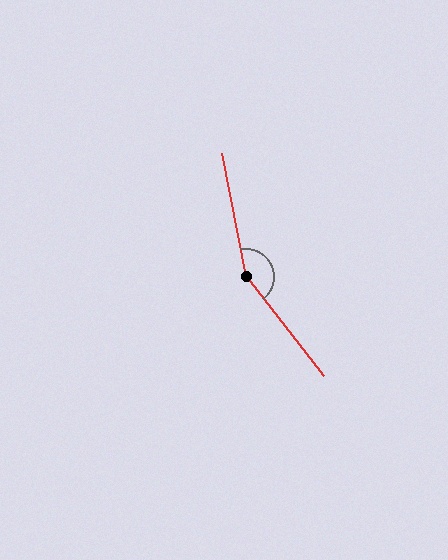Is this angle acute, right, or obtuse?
It is obtuse.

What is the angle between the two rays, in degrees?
Approximately 153 degrees.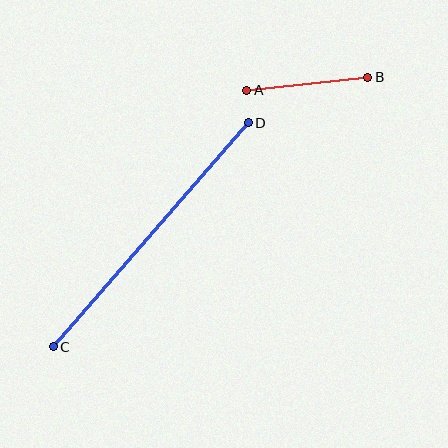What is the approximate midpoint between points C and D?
The midpoint is at approximately (151, 235) pixels.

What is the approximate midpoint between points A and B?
The midpoint is at approximately (307, 84) pixels.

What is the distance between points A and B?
The distance is approximately 122 pixels.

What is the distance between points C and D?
The distance is approximately 297 pixels.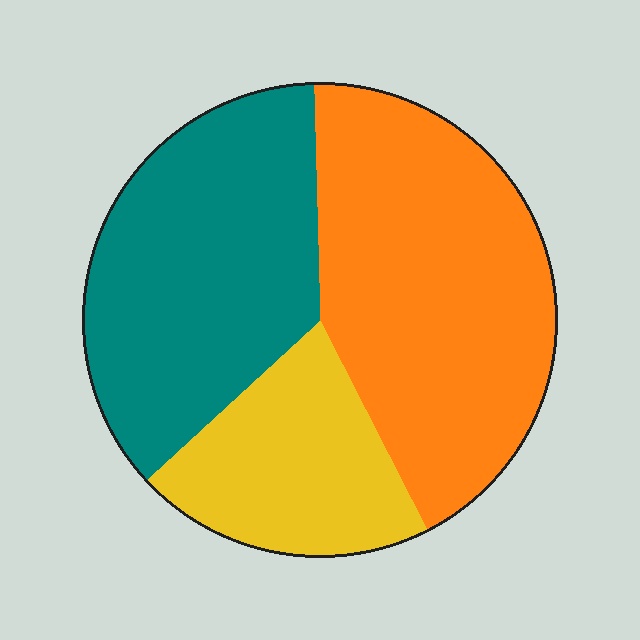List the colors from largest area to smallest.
From largest to smallest: orange, teal, yellow.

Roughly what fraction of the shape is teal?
Teal takes up about three eighths (3/8) of the shape.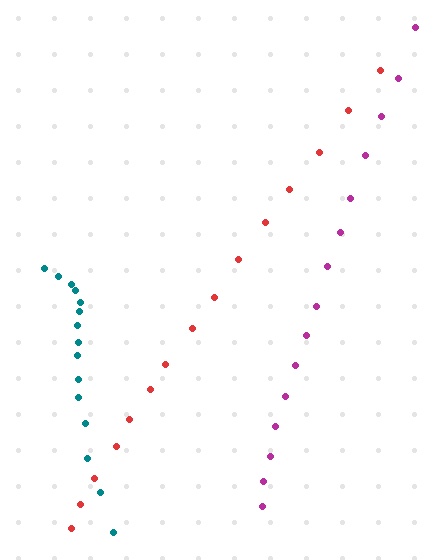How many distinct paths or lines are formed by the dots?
There are 3 distinct paths.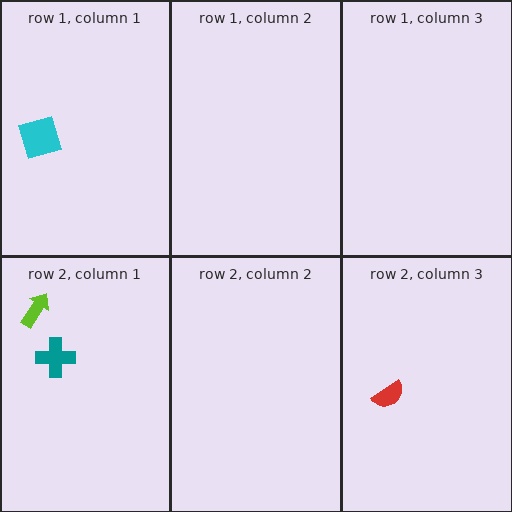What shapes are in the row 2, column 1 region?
The lime arrow, the teal cross.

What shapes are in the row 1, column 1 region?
The cyan diamond.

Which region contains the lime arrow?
The row 2, column 1 region.